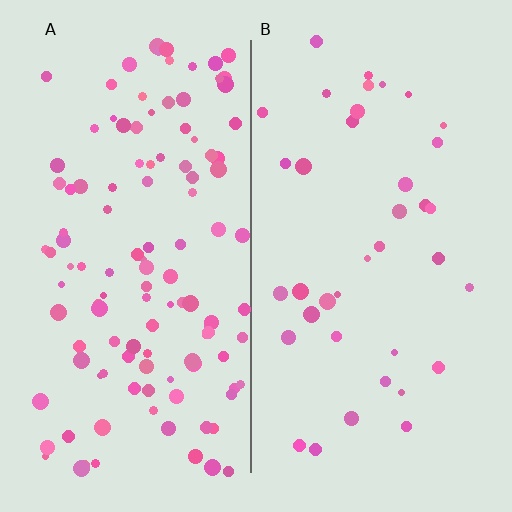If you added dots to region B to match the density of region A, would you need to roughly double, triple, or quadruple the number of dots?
Approximately triple.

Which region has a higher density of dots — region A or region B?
A (the left).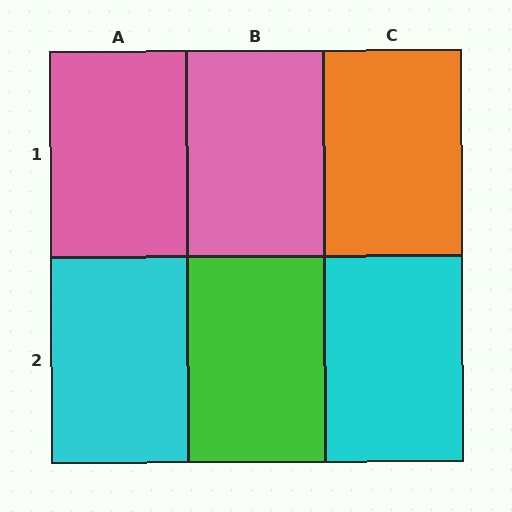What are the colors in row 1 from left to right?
Pink, pink, orange.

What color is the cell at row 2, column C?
Cyan.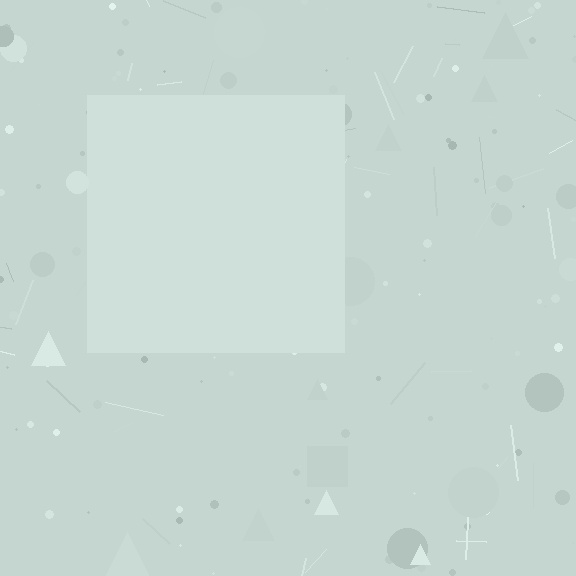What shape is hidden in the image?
A square is hidden in the image.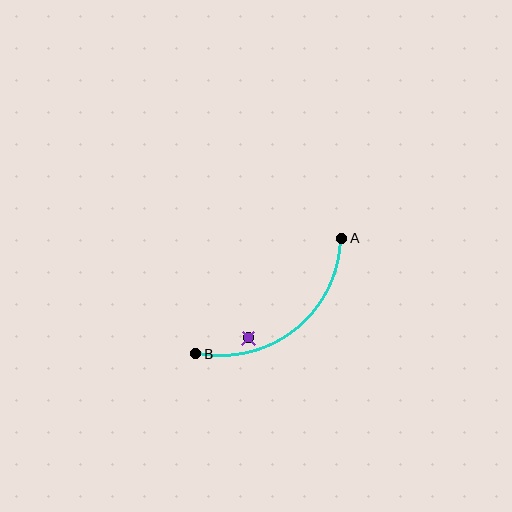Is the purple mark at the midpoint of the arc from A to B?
No — the purple mark does not lie on the arc at all. It sits slightly inside the curve.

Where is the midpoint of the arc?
The arc midpoint is the point on the curve farthest from the straight line joining A and B. It sits below and to the right of that line.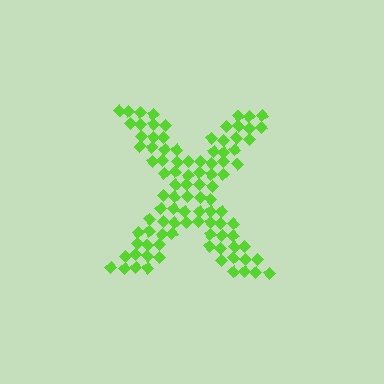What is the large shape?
The large shape is the letter X.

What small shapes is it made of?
It is made of small diamonds.